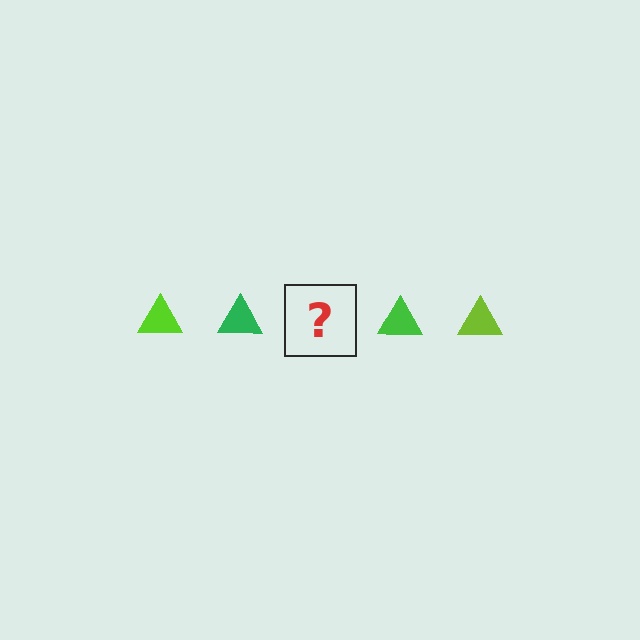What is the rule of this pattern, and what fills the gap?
The rule is that the pattern cycles through lime, green triangles. The gap should be filled with a lime triangle.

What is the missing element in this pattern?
The missing element is a lime triangle.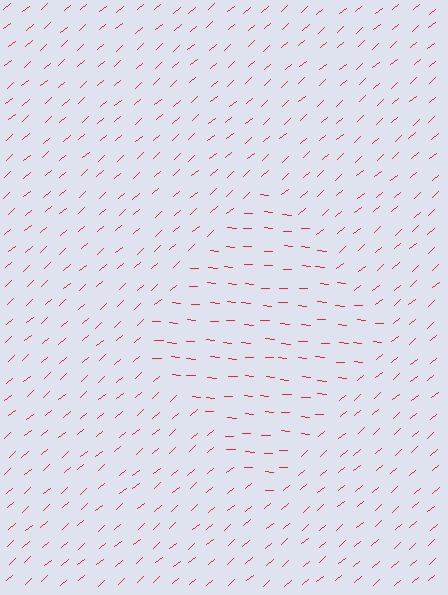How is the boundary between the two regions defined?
The boundary is defined purely by a change in line orientation (approximately 45 degrees difference). All lines are the same color and thickness.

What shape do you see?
I see a diamond.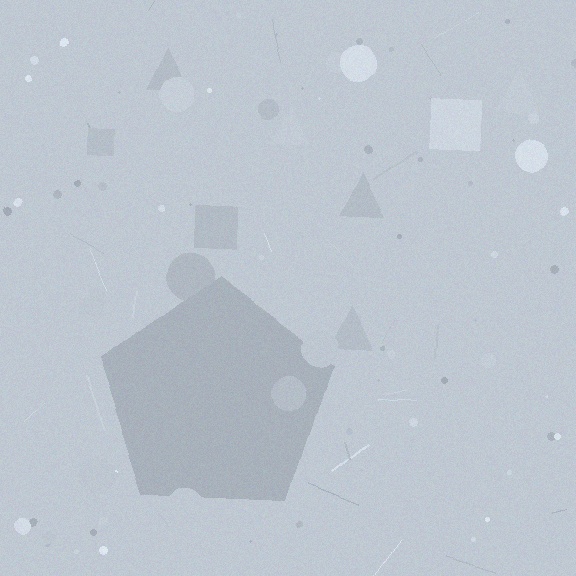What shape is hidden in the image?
A pentagon is hidden in the image.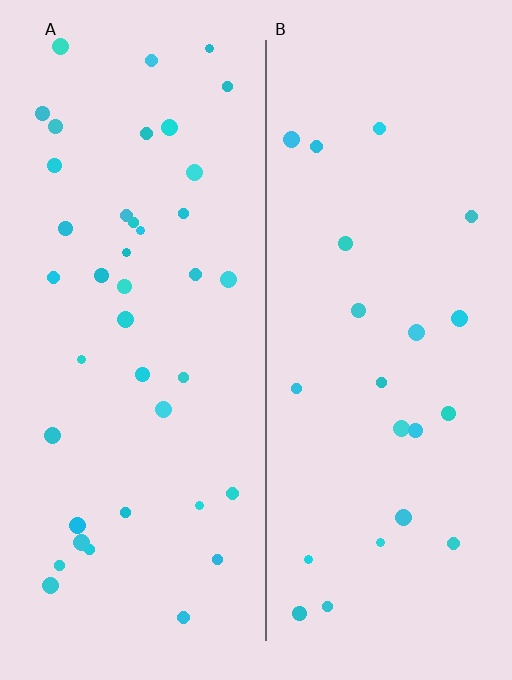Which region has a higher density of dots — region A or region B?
A (the left).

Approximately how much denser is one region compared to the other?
Approximately 1.8× — region A over region B.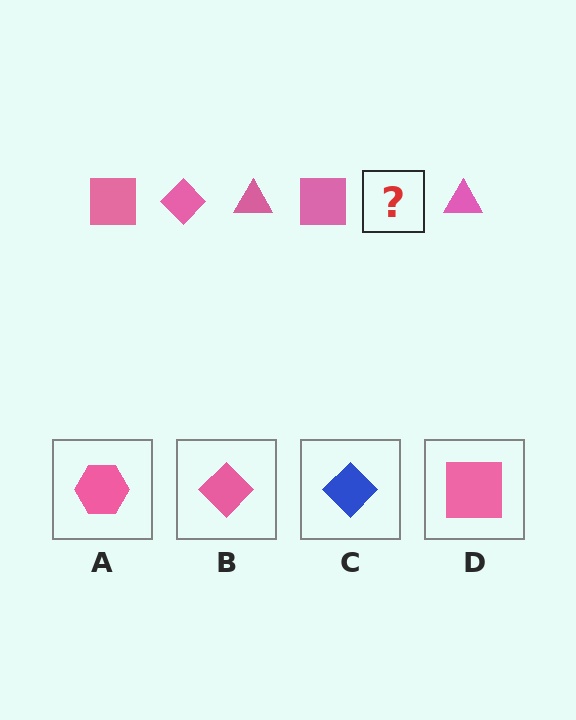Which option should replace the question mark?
Option B.